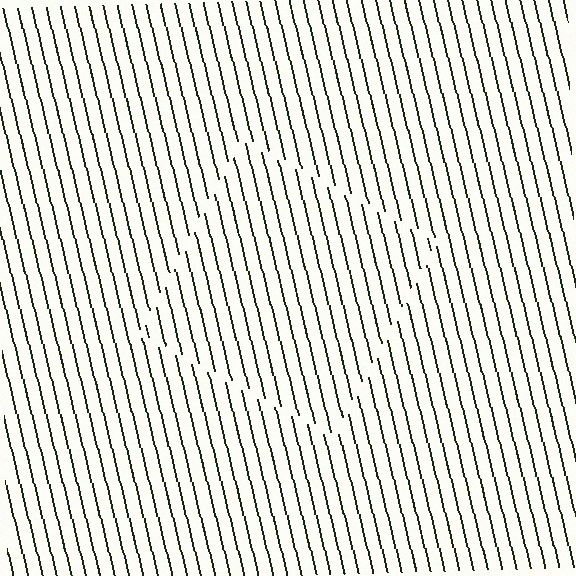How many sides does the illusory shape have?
4 sides — the line-ends trace a square.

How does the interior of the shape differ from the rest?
The interior of the shape contains the same grating, shifted by half a period — the contour is defined by the phase discontinuity where line-ends from the inner and outer gratings abut.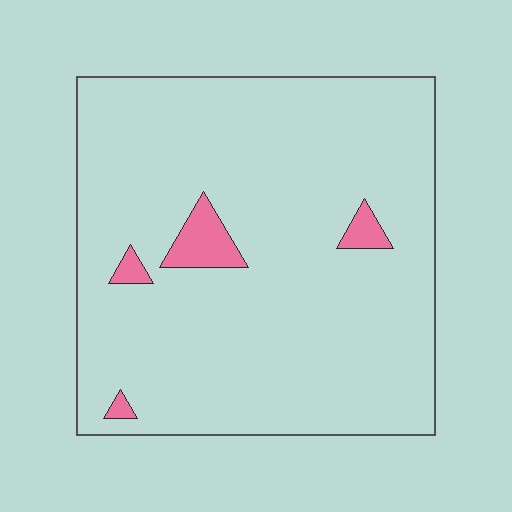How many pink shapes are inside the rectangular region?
4.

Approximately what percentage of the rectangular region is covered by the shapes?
Approximately 5%.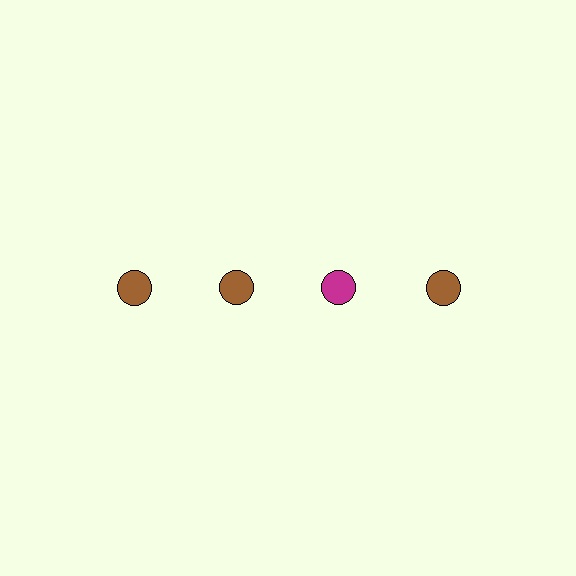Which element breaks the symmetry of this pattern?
The magenta circle in the top row, center column breaks the symmetry. All other shapes are brown circles.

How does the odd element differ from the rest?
It has a different color: magenta instead of brown.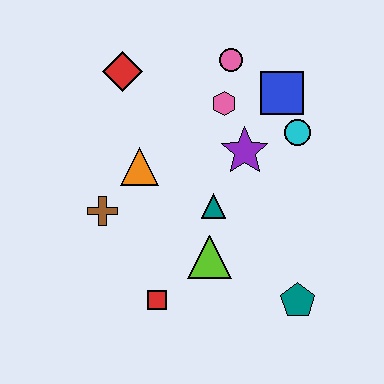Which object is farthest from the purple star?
The red square is farthest from the purple star.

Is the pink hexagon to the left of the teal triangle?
No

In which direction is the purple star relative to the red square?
The purple star is above the red square.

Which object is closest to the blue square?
The cyan circle is closest to the blue square.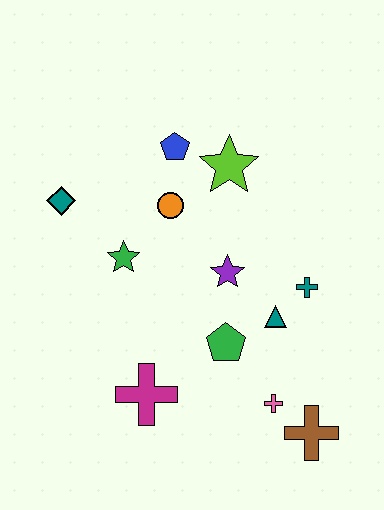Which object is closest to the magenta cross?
The green pentagon is closest to the magenta cross.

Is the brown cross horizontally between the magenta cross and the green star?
No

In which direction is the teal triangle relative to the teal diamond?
The teal triangle is to the right of the teal diamond.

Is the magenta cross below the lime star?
Yes